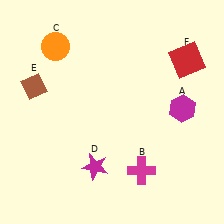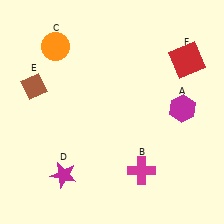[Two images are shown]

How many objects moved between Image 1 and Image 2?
1 object moved between the two images.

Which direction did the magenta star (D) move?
The magenta star (D) moved left.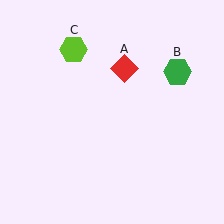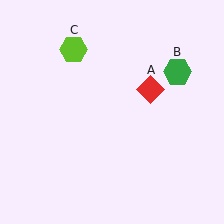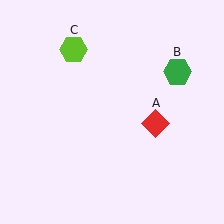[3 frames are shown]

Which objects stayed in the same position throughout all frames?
Green hexagon (object B) and lime hexagon (object C) remained stationary.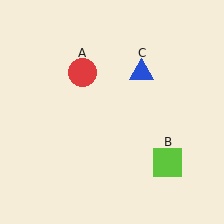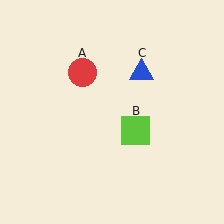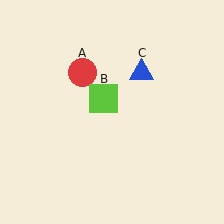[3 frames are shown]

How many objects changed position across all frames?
1 object changed position: lime square (object B).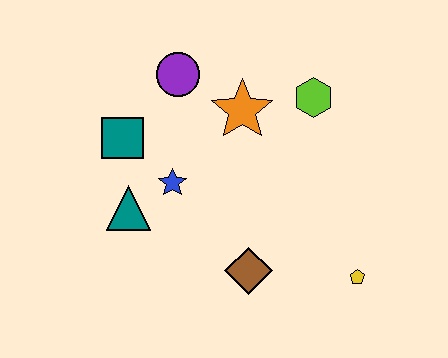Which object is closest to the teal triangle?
The blue star is closest to the teal triangle.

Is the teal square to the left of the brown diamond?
Yes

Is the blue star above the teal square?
No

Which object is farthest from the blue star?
The yellow pentagon is farthest from the blue star.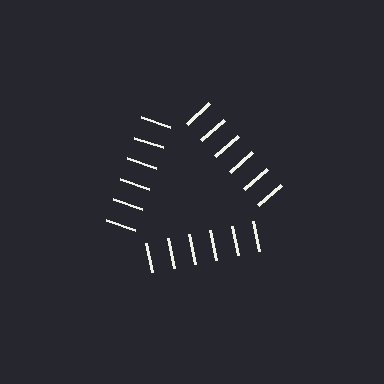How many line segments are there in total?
18 — 6 along each of the 3 edges.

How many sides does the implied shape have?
3 sides — the line-ends trace a triangle.